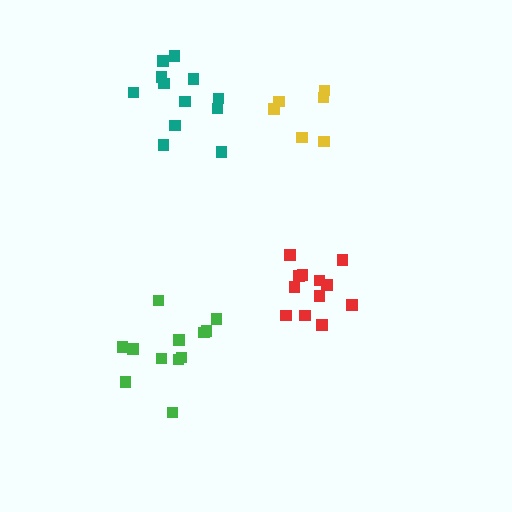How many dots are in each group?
Group 1: 12 dots, Group 2: 12 dots, Group 3: 12 dots, Group 4: 6 dots (42 total).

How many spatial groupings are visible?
There are 4 spatial groupings.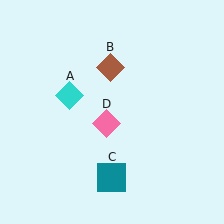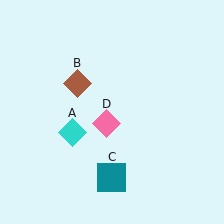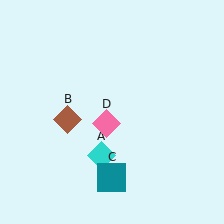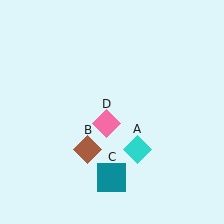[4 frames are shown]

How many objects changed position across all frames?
2 objects changed position: cyan diamond (object A), brown diamond (object B).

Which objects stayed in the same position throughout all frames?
Teal square (object C) and pink diamond (object D) remained stationary.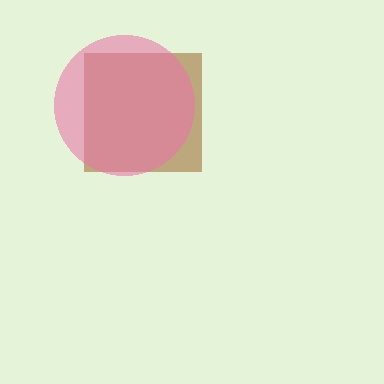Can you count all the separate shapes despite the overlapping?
Yes, there are 2 separate shapes.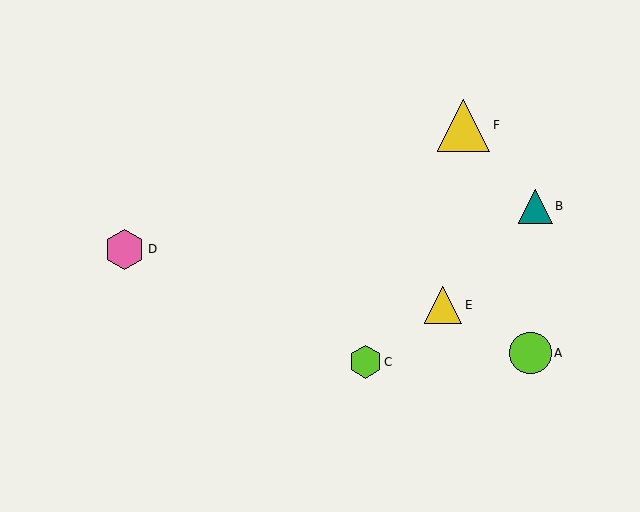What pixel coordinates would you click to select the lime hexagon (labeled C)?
Click at (365, 362) to select the lime hexagon C.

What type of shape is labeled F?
Shape F is a yellow triangle.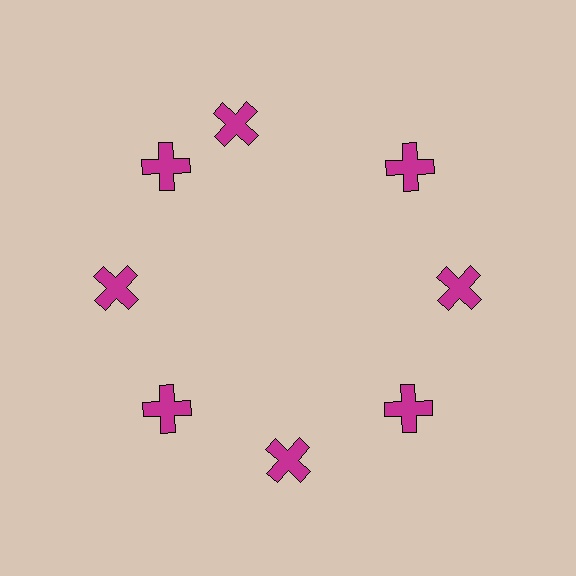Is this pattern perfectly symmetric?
No. The 8 magenta crosses are arranged in a ring, but one element near the 12 o'clock position is rotated out of alignment along the ring, breaking the 8-fold rotational symmetry.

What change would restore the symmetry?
The symmetry would be restored by rotating it back into even spacing with its neighbors so that all 8 crosses sit at equal angles and equal distance from the center.